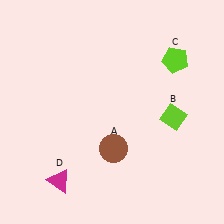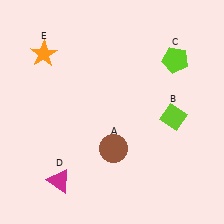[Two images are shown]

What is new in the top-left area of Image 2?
An orange star (E) was added in the top-left area of Image 2.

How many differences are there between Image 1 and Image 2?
There is 1 difference between the two images.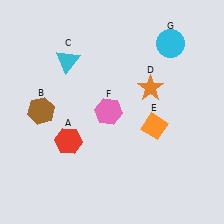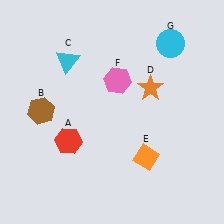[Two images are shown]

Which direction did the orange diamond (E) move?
The orange diamond (E) moved down.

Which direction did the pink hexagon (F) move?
The pink hexagon (F) moved up.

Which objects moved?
The objects that moved are: the orange diamond (E), the pink hexagon (F).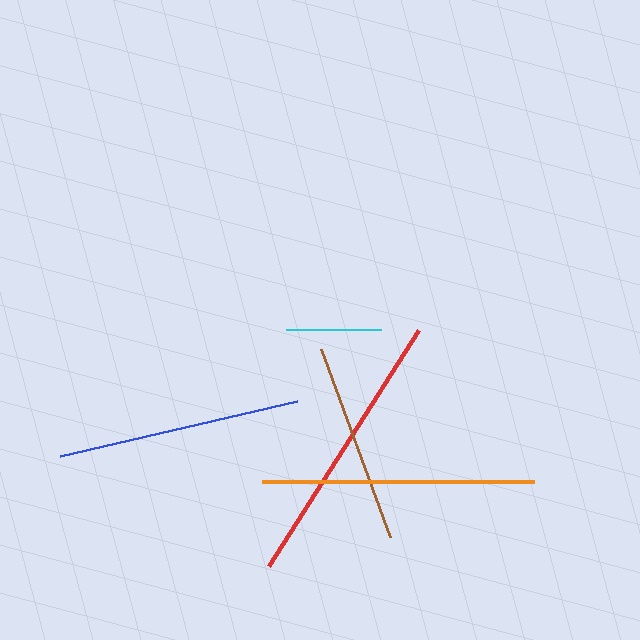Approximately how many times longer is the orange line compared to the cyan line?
The orange line is approximately 2.8 times the length of the cyan line.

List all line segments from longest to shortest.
From longest to shortest: red, orange, blue, brown, cyan.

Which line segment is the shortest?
The cyan line is the shortest at approximately 96 pixels.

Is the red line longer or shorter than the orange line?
The red line is longer than the orange line.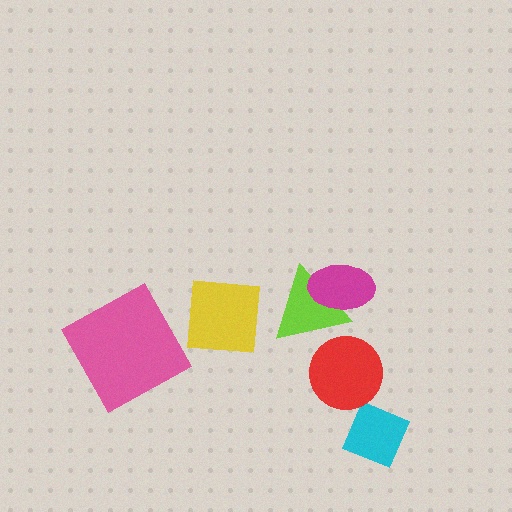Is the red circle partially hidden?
No, no other shape covers it.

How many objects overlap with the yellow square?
0 objects overlap with the yellow square.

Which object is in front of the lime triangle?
The magenta ellipse is in front of the lime triangle.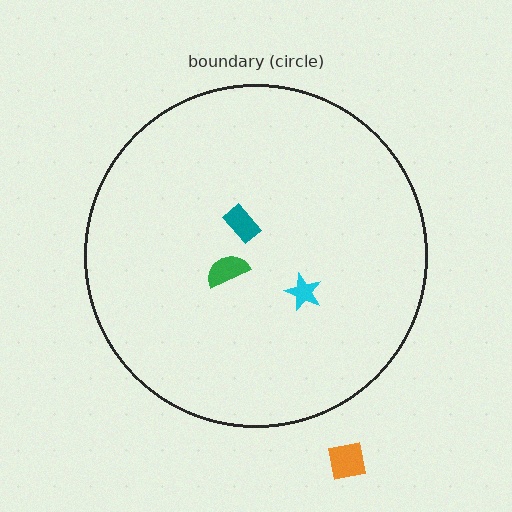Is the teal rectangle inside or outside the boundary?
Inside.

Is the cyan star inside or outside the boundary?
Inside.